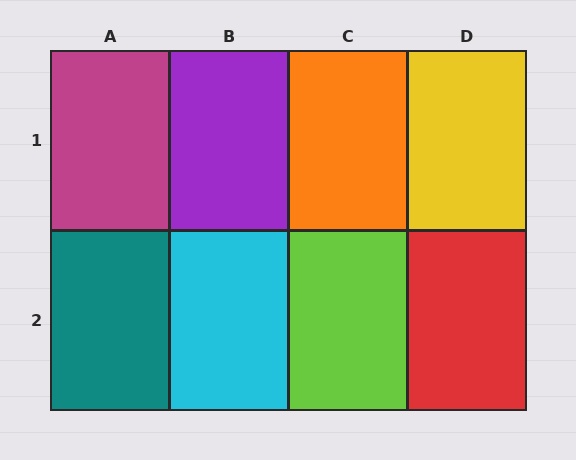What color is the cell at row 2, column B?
Cyan.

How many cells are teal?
1 cell is teal.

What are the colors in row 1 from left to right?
Magenta, purple, orange, yellow.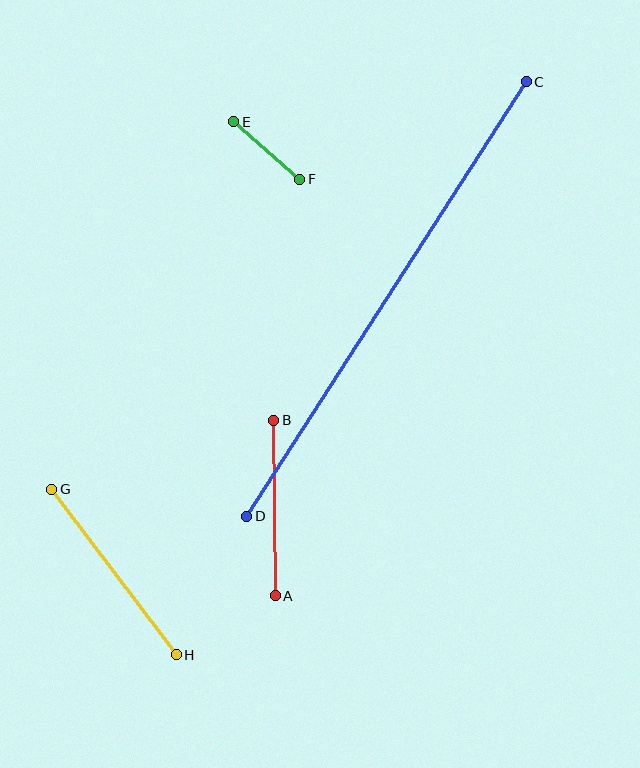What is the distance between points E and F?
The distance is approximately 87 pixels.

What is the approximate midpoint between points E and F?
The midpoint is at approximately (267, 151) pixels.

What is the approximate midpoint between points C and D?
The midpoint is at approximately (386, 299) pixels.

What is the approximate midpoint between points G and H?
The midpoint is at approximately (114, 572) pixels.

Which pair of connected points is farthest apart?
Points C and D are farthest apart.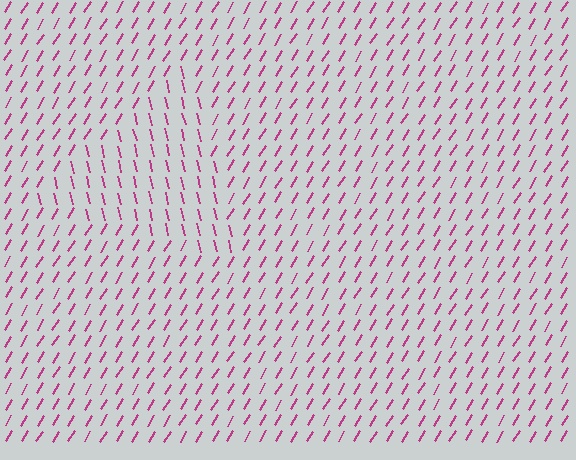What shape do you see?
I see a triangle.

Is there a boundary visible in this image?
Yes, there is a texture boundary formed by a change in line orientation.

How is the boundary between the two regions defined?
The boundary is defined purely by a change in line orientation (approximately 45 degrees difference). All lines are the same color and thickness.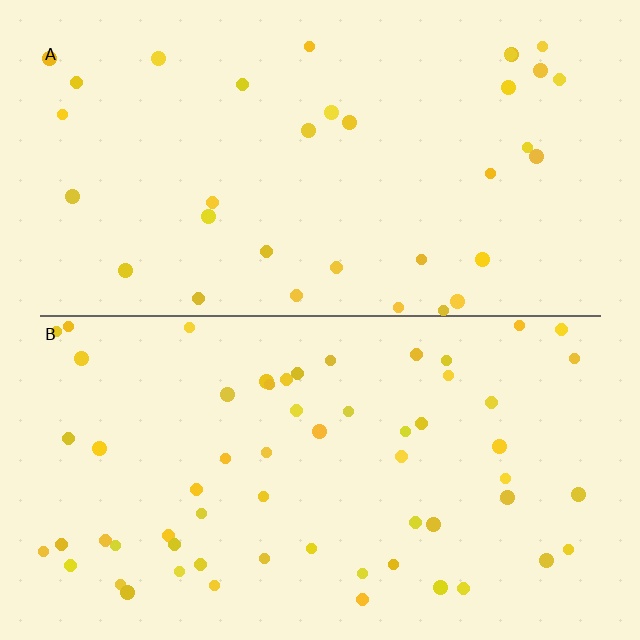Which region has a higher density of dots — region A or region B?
B (the bottom).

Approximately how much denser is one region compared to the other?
Approximately 1.8× — region B over region A.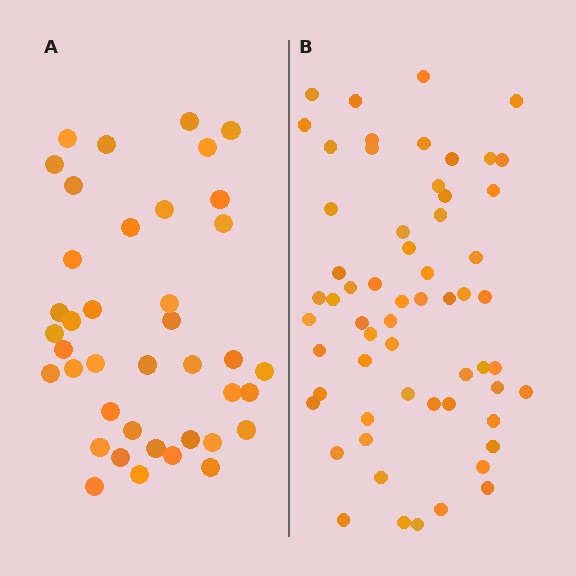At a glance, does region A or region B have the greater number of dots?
Region B (the right region) has more dots.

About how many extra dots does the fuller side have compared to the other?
Region B has approximately 20 more dots than region A.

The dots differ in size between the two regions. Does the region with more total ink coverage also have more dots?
No. Region A has more total ink coverage because its dots are larger, but region B actually contains more individual dots. Total area can be misleading — the number of items is what matters here.